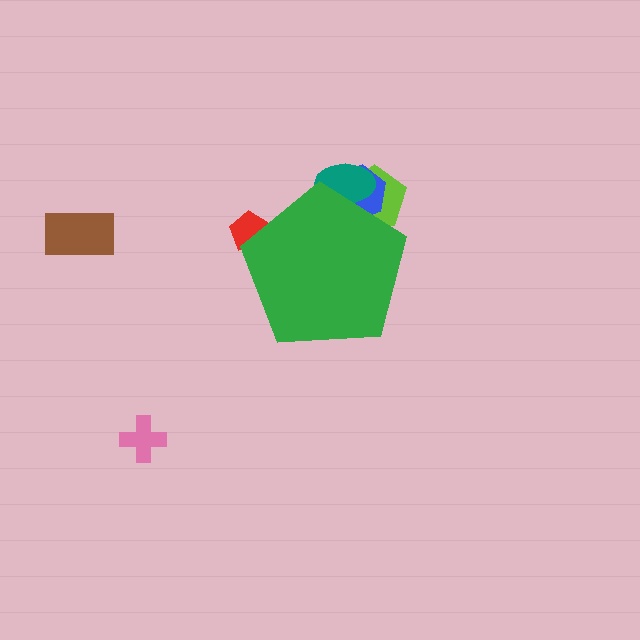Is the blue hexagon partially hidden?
Yes, the blue hexagon is partially hidden behind the green pentagon.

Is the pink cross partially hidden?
No, the pink cross is fully visible.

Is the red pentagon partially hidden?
Yes, the red pentagon is partially hidden behind the green pentagon.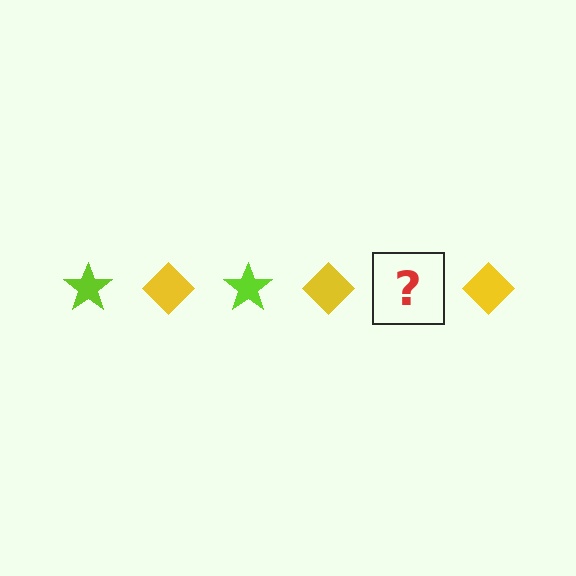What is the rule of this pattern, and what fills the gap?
The rule is that the pattern alternates between lime star and yellow diamond. The gap should be filled with a lime star.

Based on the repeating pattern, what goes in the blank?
The blank should be a lime star.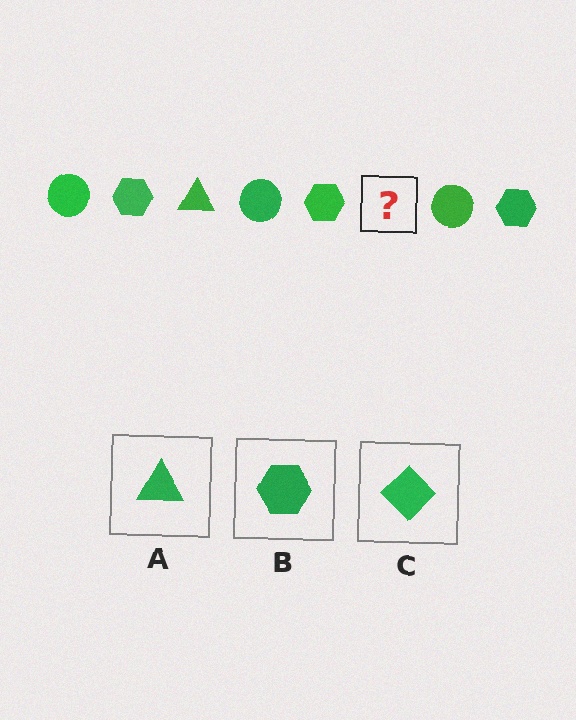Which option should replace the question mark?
Option A.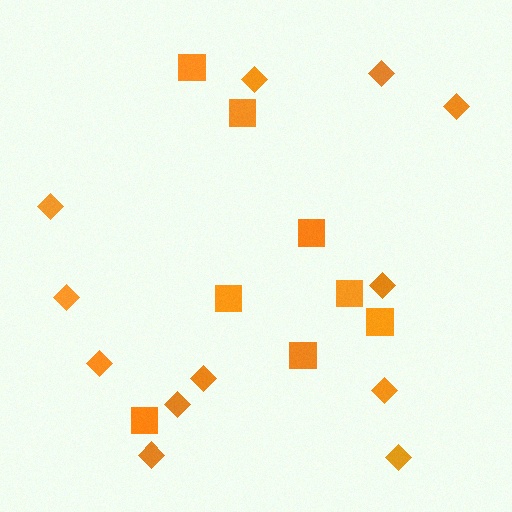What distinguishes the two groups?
There are 2 groups: one group of squares (8) and one group of diamonds (12).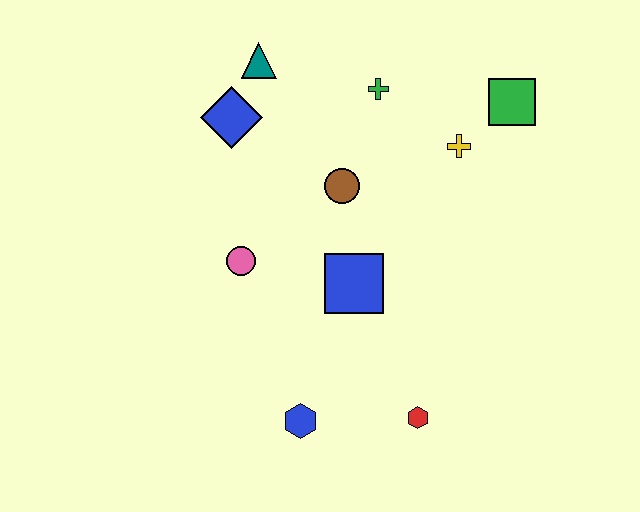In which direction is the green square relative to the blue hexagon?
The green square is above the blue hexagon.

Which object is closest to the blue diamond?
The teal triangle is closest to the blue diamond.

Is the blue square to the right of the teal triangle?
Yes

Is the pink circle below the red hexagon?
No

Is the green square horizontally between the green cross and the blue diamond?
No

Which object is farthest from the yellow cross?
The blue hexagon is farthest from the yellow cross.